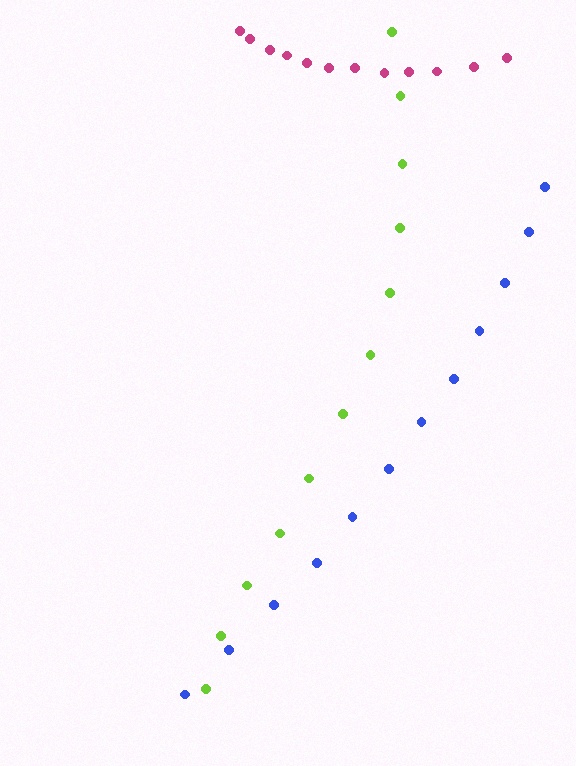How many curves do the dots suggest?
There are 3 distinct paths.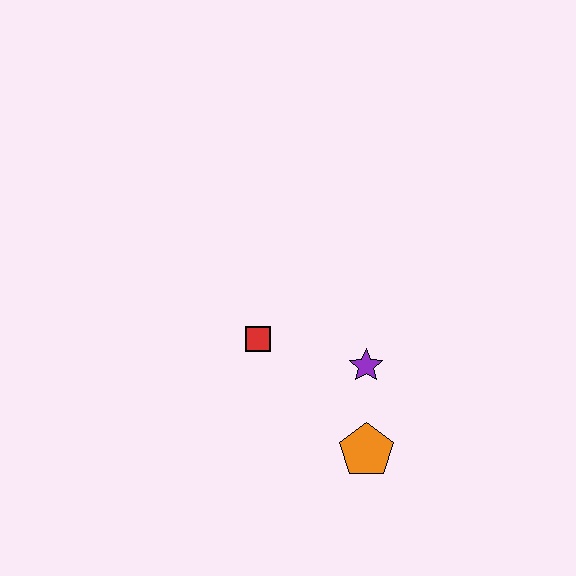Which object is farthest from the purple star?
The red square is farthest from the purple star.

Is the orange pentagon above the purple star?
No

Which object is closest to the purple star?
The orange pentagon is closest to the purple star.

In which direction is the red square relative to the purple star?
The red square is to the left of the purple star.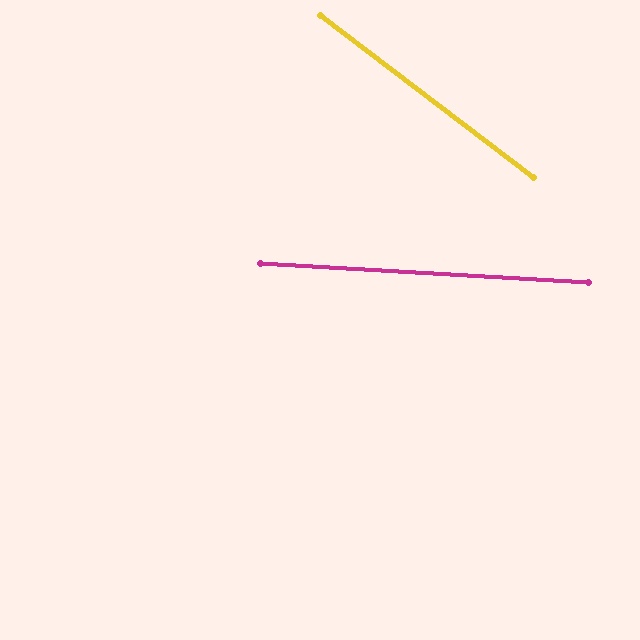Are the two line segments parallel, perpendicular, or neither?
Neither parallel nor perpendicular — they differ by about 34°.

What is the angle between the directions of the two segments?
Approximately 34 degrees.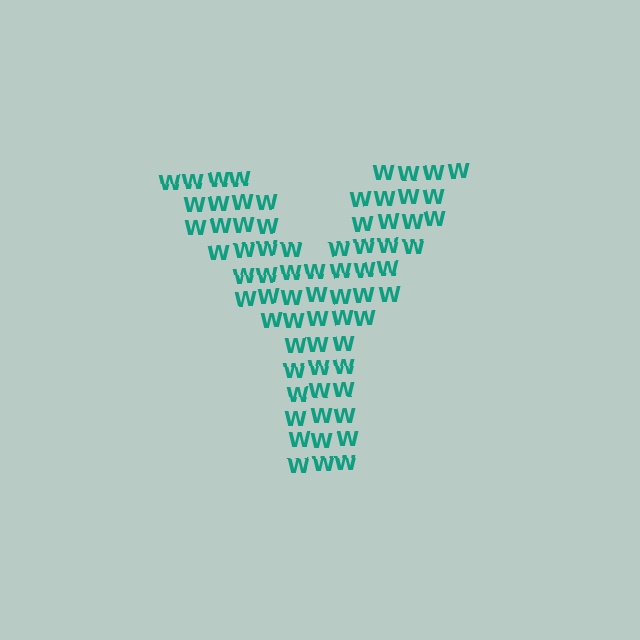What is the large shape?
The large shape is the letter Y.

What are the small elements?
The small elements are letter W's.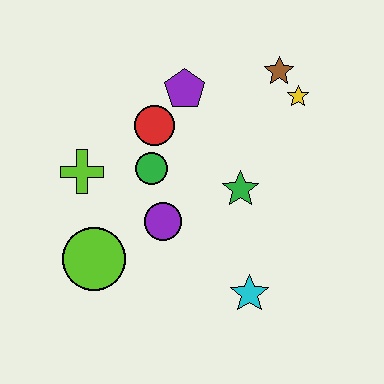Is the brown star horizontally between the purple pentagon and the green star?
No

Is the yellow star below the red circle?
No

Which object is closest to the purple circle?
The green circle is closest to the purple circle.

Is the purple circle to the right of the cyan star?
No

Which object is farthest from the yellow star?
The lime circle is farthest from the yellow star.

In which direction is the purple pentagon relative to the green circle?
The purple pentagon is above the green circle.